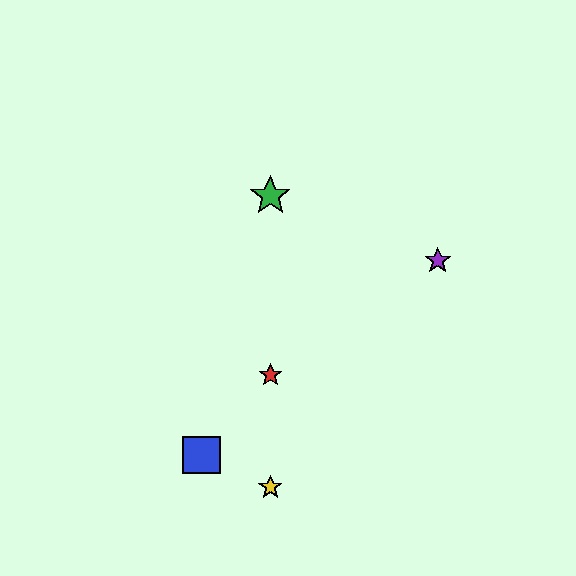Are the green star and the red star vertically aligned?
Yes, both are at x≈270.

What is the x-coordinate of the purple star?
The purple star is at x≈438.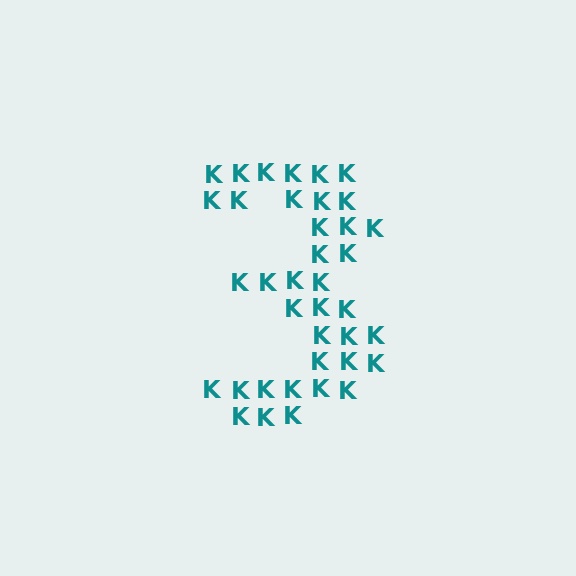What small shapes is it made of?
It is made of small letter K's.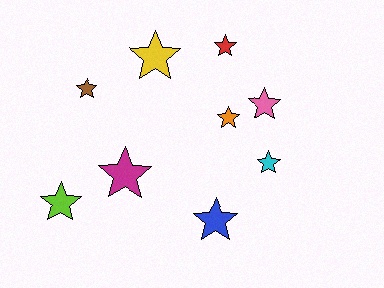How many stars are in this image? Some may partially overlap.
There are 9 stars.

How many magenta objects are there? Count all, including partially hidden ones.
There is 1 magenta object.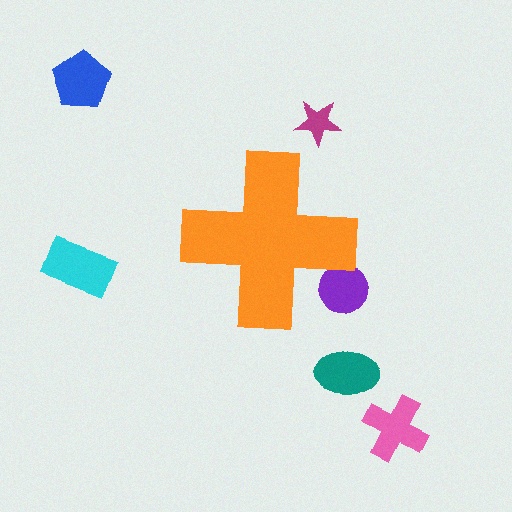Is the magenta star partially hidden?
No, the magenta star is fully visible.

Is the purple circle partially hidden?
Yes, the purple circle is partially hidden behind the orange cross.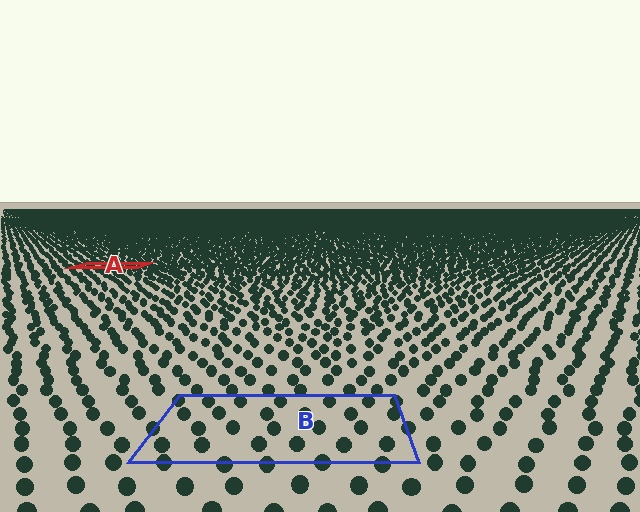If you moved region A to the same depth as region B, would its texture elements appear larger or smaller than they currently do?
They would appear larger. At a closer depth, the same texture elements are projected at a bigger on-screen size.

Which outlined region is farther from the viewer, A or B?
Region A is farther from the viewer — the texture elements inside it appear smaller and more densely packed.